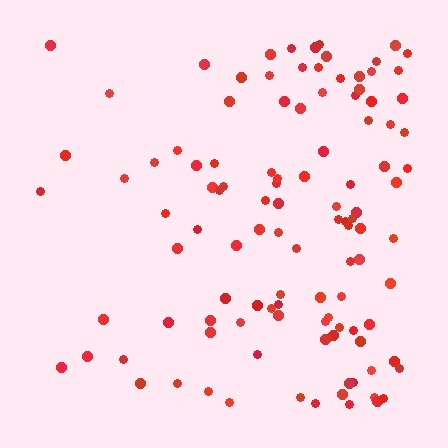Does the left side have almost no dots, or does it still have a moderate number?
Still a moderate number, just noticeably fewer than the right.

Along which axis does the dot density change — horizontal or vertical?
Horizontal.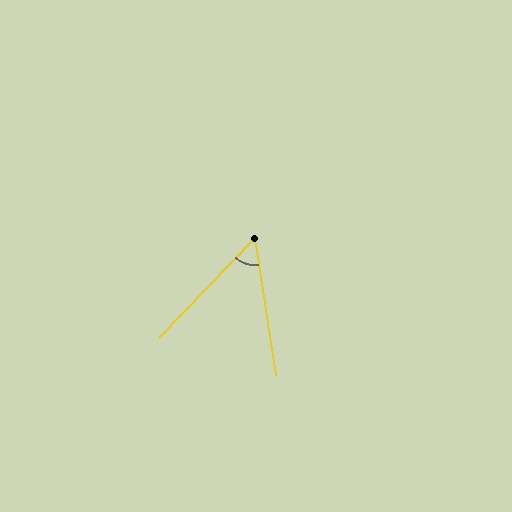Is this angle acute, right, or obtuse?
It is acute.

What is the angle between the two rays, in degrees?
Approximately 53 degrees.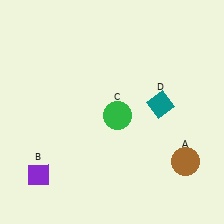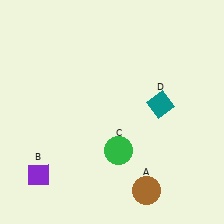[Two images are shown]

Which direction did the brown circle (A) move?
The brown circle (A) moved left.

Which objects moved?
The objects that moved are: the brown circle (A), the green circle (C).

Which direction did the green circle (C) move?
The green circle (C) moved down.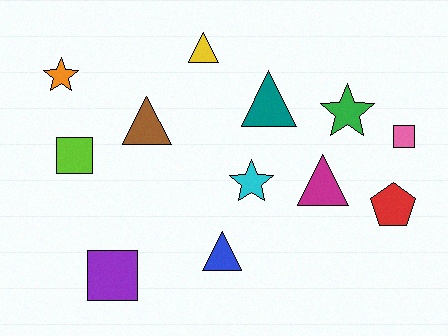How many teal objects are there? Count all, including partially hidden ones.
There is 1 teal object.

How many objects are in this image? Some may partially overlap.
There are 12 objects.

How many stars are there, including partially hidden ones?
There are 3 stars.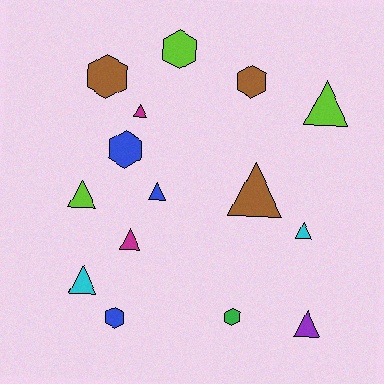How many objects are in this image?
There are 15 objects.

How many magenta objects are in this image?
There are 2 magenta objects.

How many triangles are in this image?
There are 9 triangles.